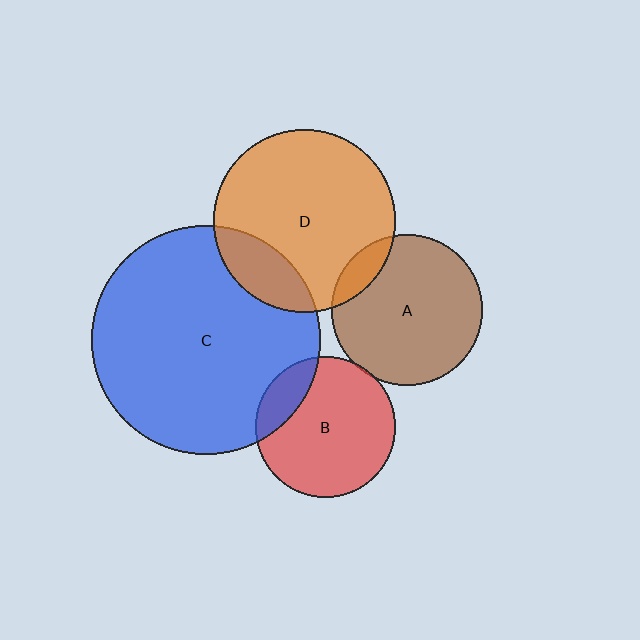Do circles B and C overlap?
Yes.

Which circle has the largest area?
Circle C (blue).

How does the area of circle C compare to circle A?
Approximately 2.3 times.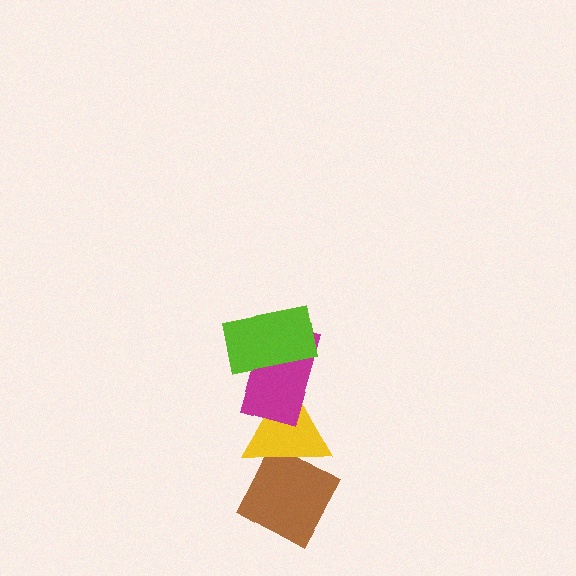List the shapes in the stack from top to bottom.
From top to bottom: the lime rectangle, the magenta rectangle, the yellow triangle, the brown diamond.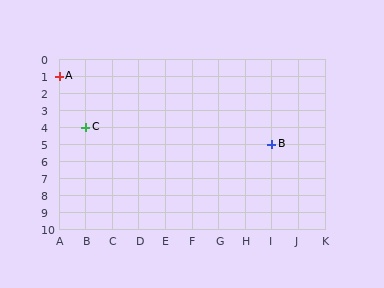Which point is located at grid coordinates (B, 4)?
Point C is at (B, 4).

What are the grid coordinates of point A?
Point A is at grid coordinates (A, 1).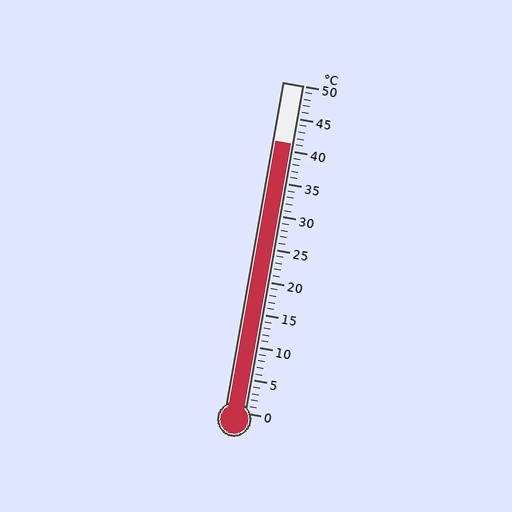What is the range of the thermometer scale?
The thermometer scale ranges from 0°C to 50°C.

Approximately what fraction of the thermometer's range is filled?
The thermometer is filled to approximately 80% of its range.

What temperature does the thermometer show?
The thermometer shows approximately 41°C.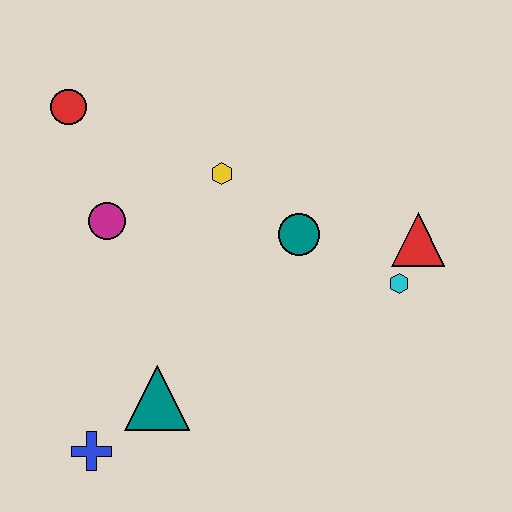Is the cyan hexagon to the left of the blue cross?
No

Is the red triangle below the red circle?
Yes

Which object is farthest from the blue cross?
The red triangle is farthest from the blue cross.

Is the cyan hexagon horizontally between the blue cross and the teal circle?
No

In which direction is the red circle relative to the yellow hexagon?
The red circle is to the left of the yellow hexagon.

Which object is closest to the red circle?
The magenta circle is closest to the red circle.